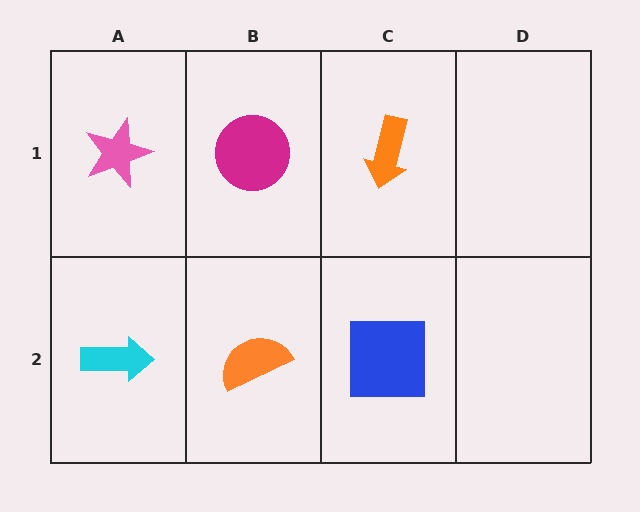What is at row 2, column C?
A blue square.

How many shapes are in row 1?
3 shapes.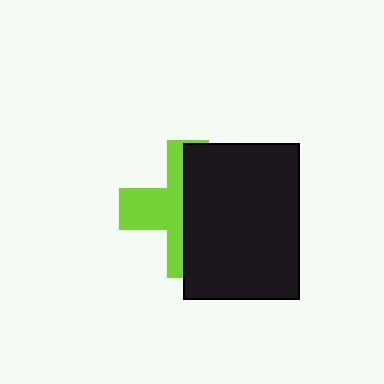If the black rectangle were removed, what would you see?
You would see the complete lime cross.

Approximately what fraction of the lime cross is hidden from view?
Roughly 56% of the lime cross is hidden behind the black rectangle.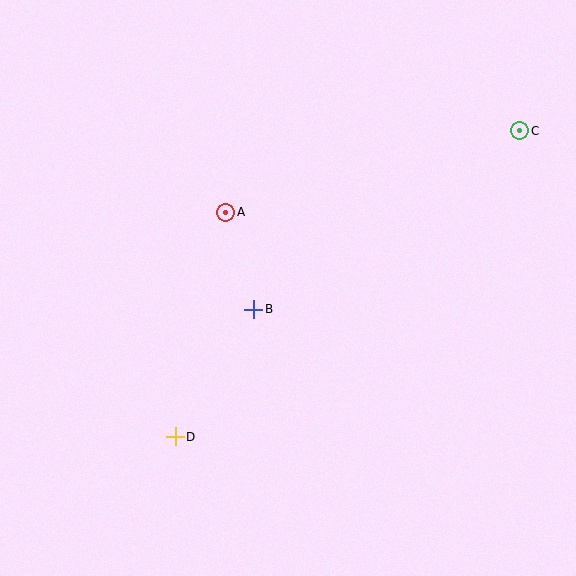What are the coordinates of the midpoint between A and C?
The midpoint between A and C is at (373, 172).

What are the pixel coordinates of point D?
Point D is at (175, 437).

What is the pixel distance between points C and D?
The distance between C and D is 460 pixels.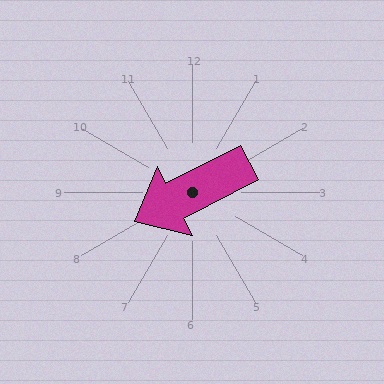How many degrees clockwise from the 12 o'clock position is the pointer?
Approximately 243 degrees.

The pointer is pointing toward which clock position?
Roughly 8 o'clock.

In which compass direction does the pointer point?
Southwest.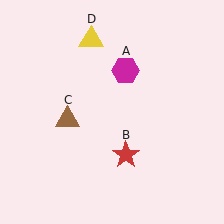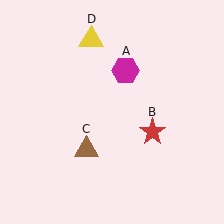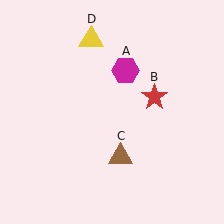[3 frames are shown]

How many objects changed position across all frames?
2 objects changed position: red star (object B), brown triangle (object C).